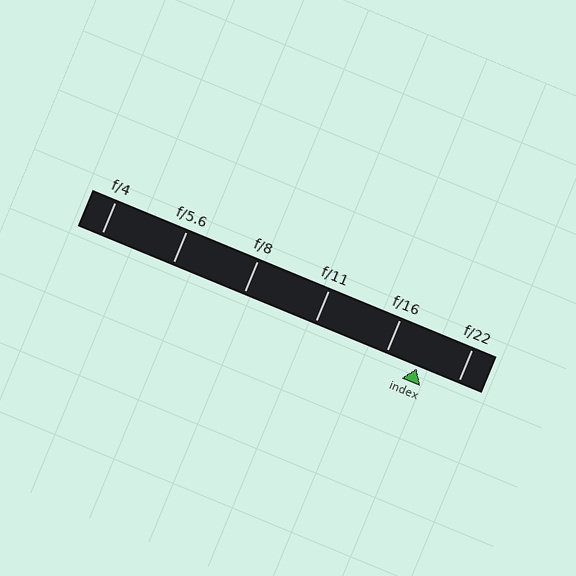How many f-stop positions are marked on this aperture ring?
There are 6 f-stop positions marked.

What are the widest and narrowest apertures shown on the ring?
The widest aperture shown is f/4 and the narrowest is f/22.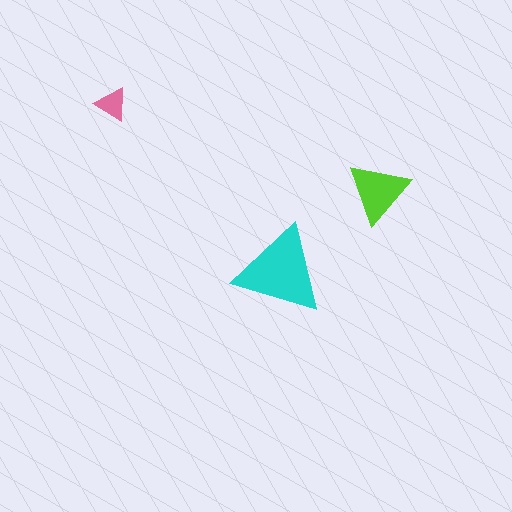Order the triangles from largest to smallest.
the cyan one, the lime one, the pink one.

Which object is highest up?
The pink triangle is topmost.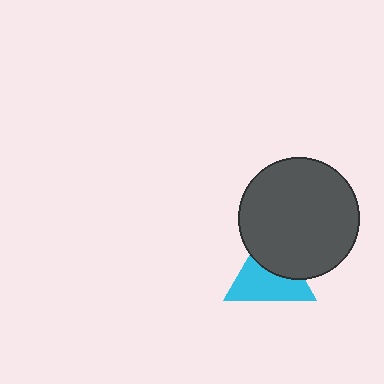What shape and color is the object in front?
The object in front is a dark gray circle.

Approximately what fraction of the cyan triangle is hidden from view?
Roughly 40% of the cyan triangle is hidden behind the dark gray circle.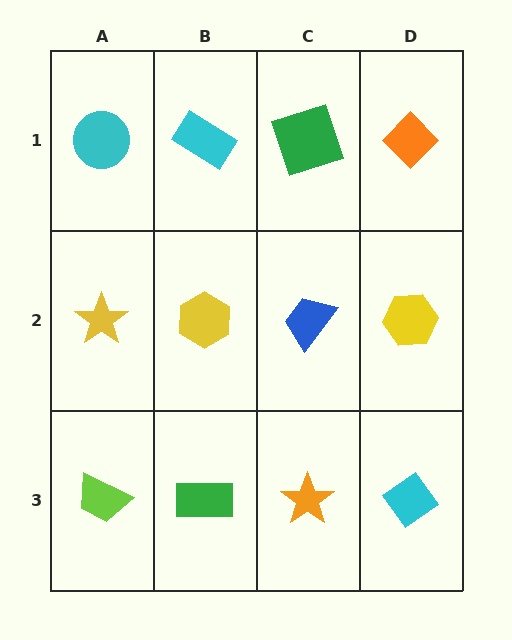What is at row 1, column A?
A cyan circle.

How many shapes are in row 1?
4 shapes.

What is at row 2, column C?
A blue trapezoid.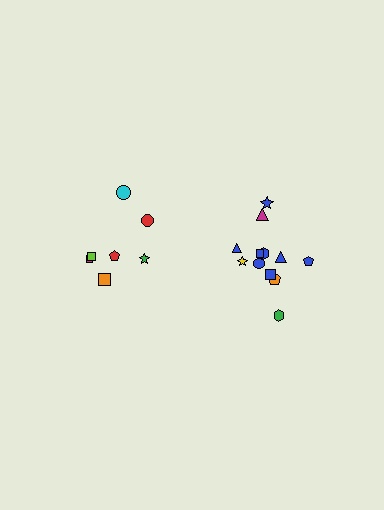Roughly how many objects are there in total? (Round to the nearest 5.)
Roughly 20 objects in total.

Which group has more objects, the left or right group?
The right group.